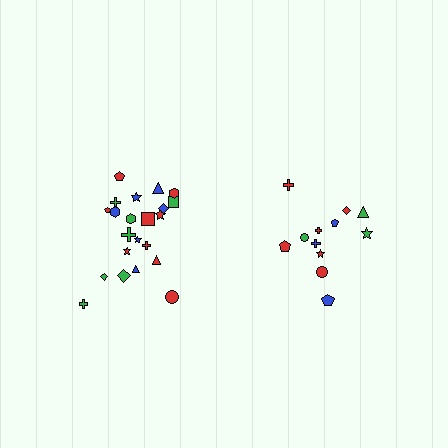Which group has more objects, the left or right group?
The left group.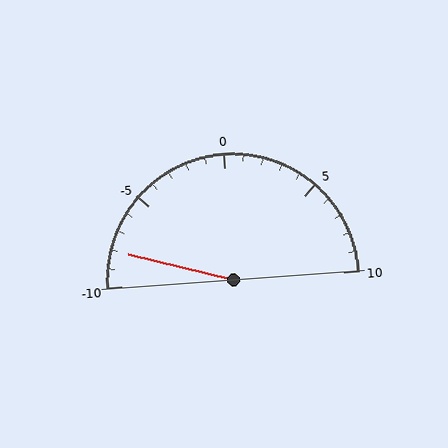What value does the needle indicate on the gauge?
The needle indicates approximately -8.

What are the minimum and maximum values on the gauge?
The gauge ranges from -10 to 10.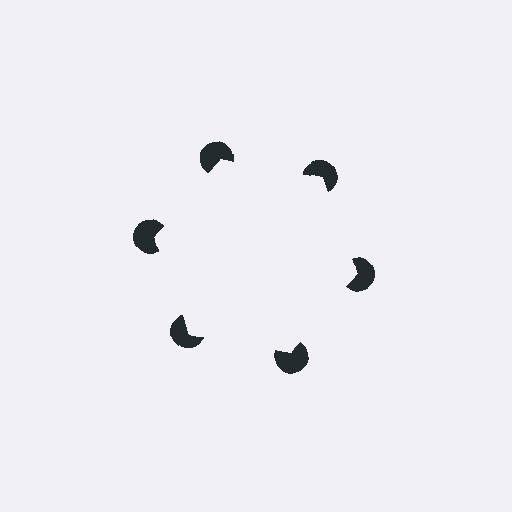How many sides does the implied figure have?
6 sides.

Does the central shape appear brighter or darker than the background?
It typically appears slightly brighter than the background, even though no actual brightness change is drawn.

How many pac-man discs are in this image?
There are 6 — one at each vertex of the illusory hexagon.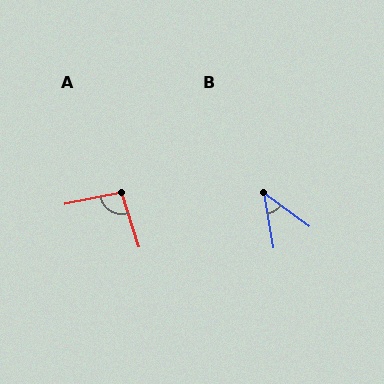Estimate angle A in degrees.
Approximately 97 degrees.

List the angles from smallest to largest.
B (44°), A (97°).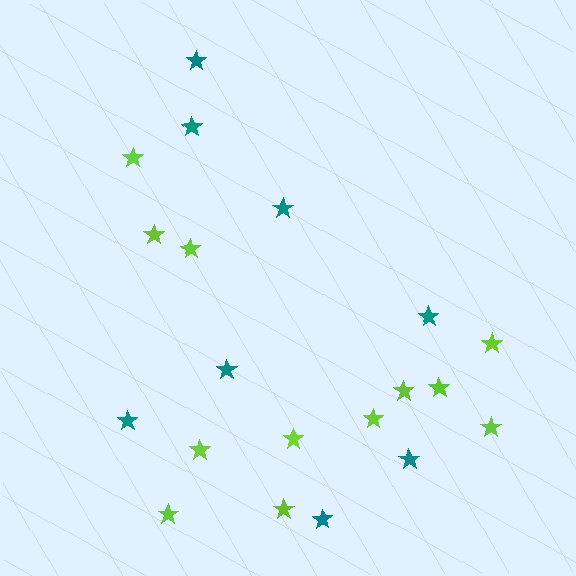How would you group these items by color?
There are 2 groups: one group of teal stars (8) and one group of lime stars (12).